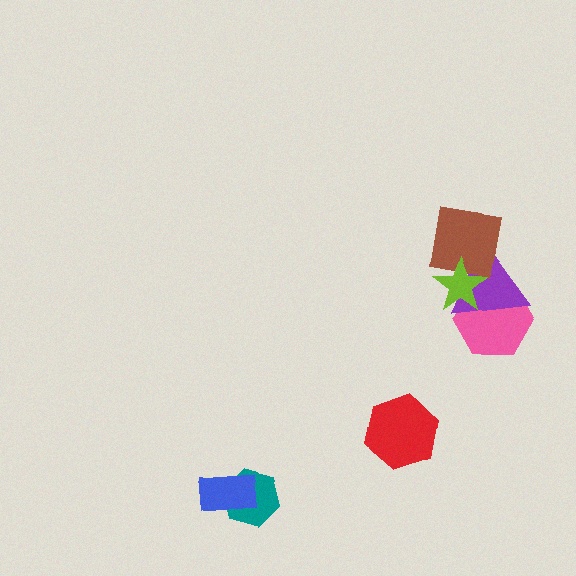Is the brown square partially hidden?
Yes, it is partially covered by another shape.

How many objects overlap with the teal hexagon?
1 object overlaps with the teal hexagon.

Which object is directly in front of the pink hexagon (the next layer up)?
The purple triangle is directly in front of the pink hexagon.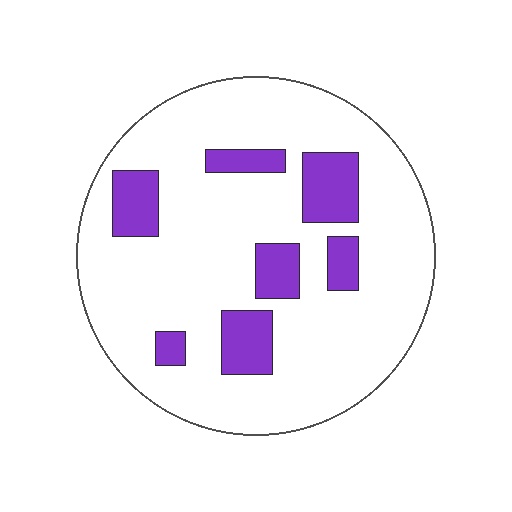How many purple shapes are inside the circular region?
7.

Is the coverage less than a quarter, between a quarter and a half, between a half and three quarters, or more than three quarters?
Less than a quarter.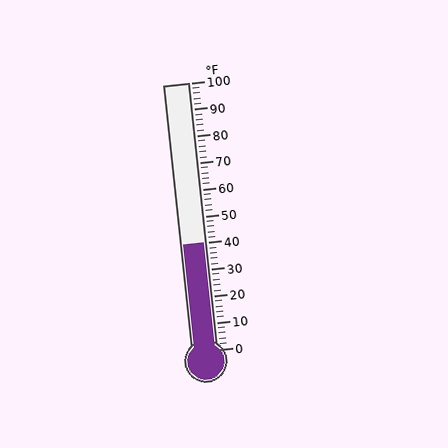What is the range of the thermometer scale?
The thermometer scale ranges from 0°F to 100°F.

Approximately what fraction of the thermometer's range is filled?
The thermometer is filled to approximately 40% of its range.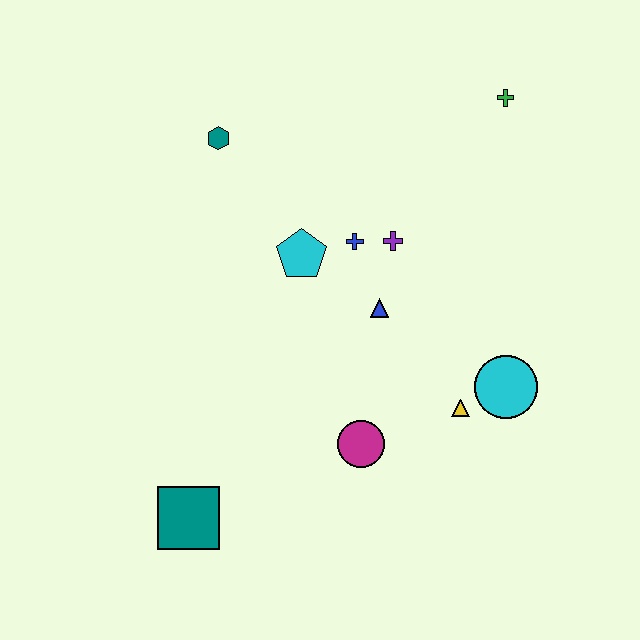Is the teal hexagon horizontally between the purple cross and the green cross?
No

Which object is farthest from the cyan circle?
The teal hexagon is farthest from the cyan circle.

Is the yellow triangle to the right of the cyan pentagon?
Yes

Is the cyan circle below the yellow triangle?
No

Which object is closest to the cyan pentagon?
The blue cross is closest to the cyan pentagon.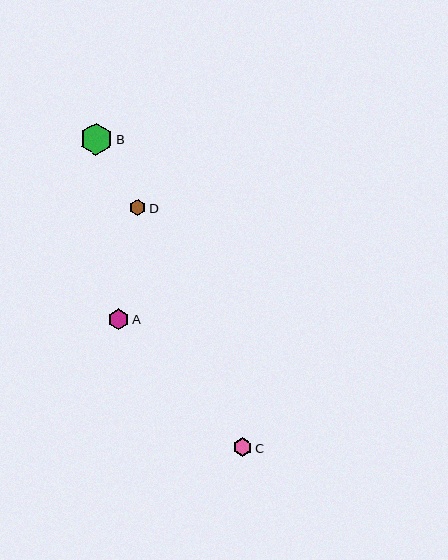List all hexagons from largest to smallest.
From largest to smallest: B, A, C, D.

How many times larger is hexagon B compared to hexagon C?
Hexagon B is approximately 1.7 times the size of hexagon C.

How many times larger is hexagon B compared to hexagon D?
Hexagon B is approximately 2.0 times the size of hexagon D.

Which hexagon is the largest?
Hexagon B is the largest with a size of approximately 33 pixels.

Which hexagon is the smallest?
Hexagon D is the smallest with a size of approximately 16 pixels.